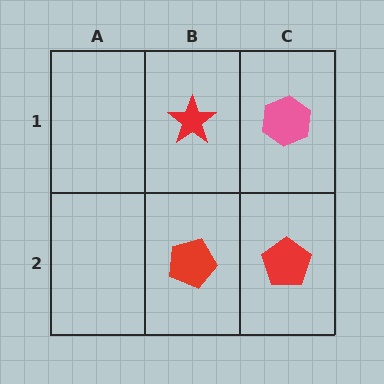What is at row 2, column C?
A red pentagon.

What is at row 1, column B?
A red star.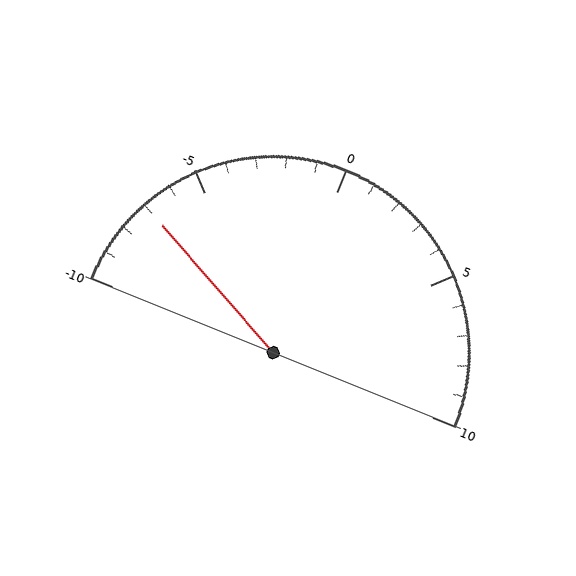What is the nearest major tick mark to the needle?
The nearest major tick mark is -5.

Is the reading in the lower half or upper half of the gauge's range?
The reading is in the lower half of the range (-10 to 10).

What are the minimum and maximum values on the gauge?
The gauge ranges from -10 to 10.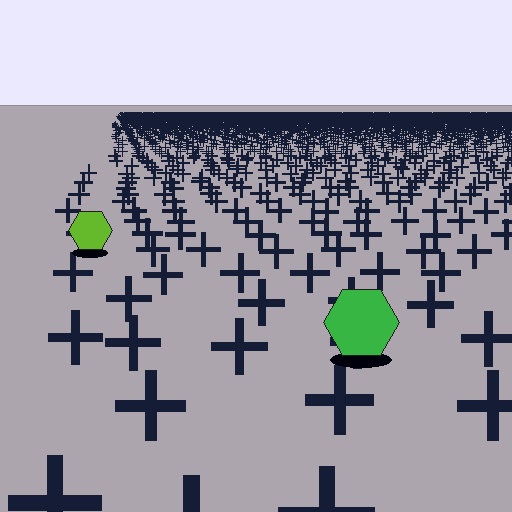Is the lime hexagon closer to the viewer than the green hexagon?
No. The green hexagon is closer — you can tell from the texture gradient: the ground texture is coarser near it.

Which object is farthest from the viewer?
The lime hexagon is farthest from the viewer. It appears smaller and the ground texture around it is denser.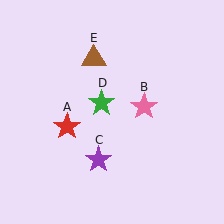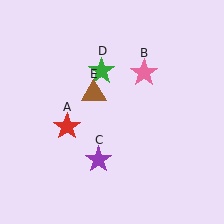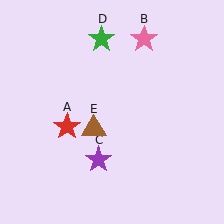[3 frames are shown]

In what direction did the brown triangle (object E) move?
The brown triangle (object E) moved down.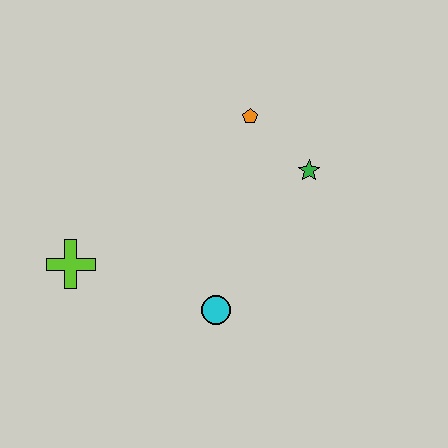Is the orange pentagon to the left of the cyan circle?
No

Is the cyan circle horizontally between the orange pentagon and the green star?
No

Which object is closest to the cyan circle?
The lime cross is closest to the cyan circle.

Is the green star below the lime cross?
No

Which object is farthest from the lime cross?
The green star is farthest from the lime cross.